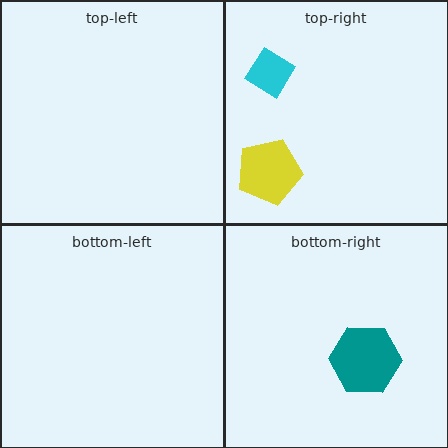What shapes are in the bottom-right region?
The teal hexagon.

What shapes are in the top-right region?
The cyan diamond, the yellow pentagon.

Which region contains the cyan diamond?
The top-right region.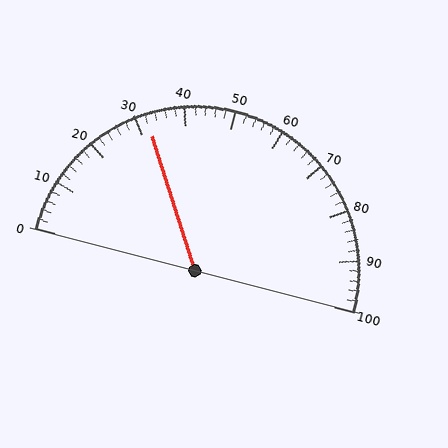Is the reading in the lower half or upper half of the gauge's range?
The reading is in the lower half of the range (0 to 100).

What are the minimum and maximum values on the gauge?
The gauge ranges from 0 to 100.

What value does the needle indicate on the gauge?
The needle indicates approximately 32.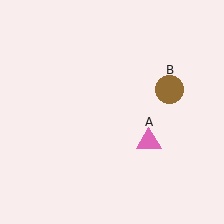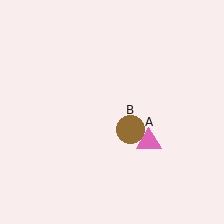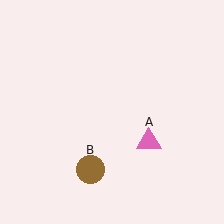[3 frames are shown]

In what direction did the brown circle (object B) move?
The brown circle (object B) moved down and to the left.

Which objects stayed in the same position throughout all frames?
Pink triangle (object A) remained stationary.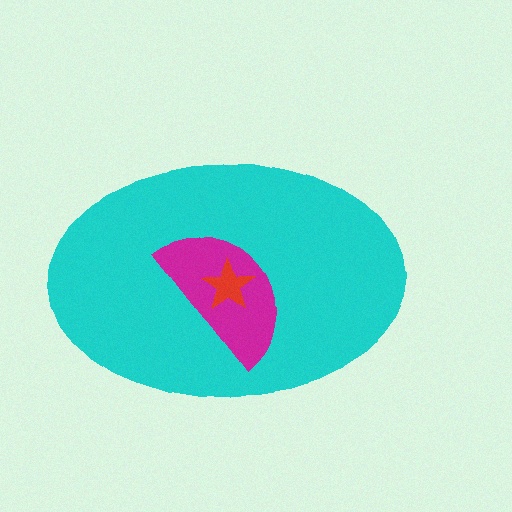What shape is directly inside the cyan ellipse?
The magenta semicircle.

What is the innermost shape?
The red star.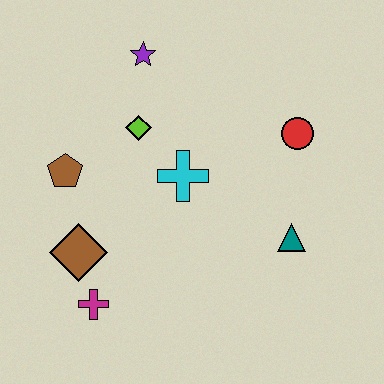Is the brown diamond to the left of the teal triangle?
Yes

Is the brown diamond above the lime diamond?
No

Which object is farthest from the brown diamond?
The red circle is farthest from the brown diamond.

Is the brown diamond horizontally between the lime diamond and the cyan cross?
No